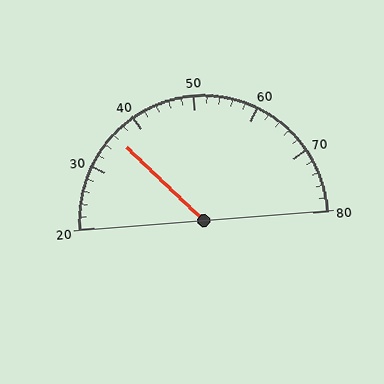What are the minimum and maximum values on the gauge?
The gauge ranges from 20 to 80.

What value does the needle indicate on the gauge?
The needle indicates approximately 36.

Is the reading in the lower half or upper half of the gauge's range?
The reading is in the lower half of the range (20 to 80).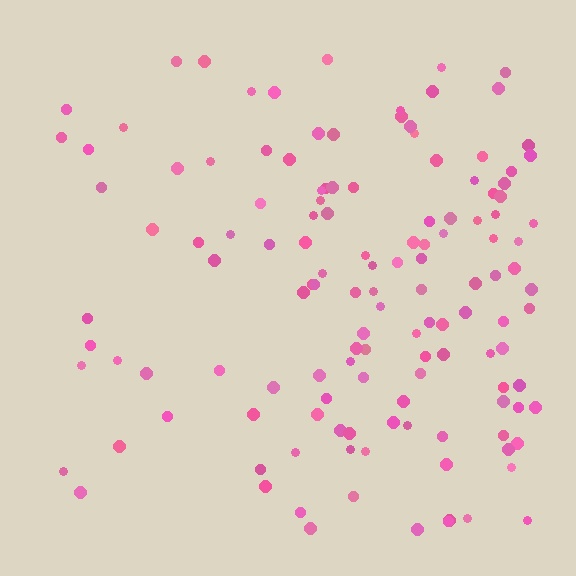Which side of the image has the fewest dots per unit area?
The left.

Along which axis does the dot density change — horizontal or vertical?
Horizontal.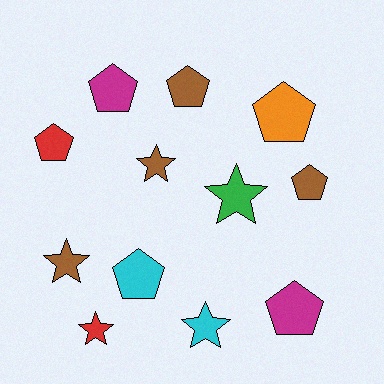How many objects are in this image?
There are 12 objects.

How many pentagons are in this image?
There are 7 pentagons.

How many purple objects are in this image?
There are no purple objects.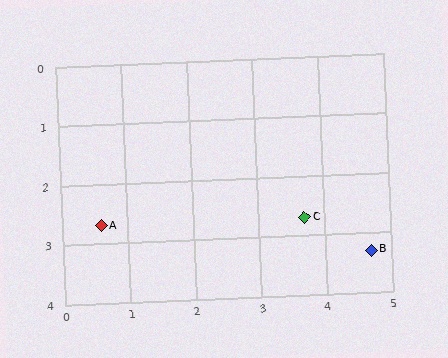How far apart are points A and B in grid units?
Points A and B are about 4.1 grid units apart.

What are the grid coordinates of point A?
Point A is at approximately (0.6, 2.7).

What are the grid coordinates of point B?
Point B is at approximately (4.7, 3.3).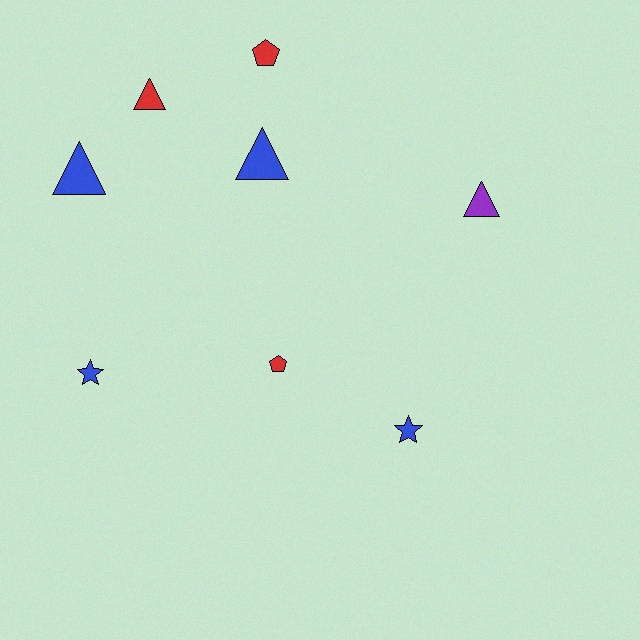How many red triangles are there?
There is 1 red triangle.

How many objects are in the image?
There are 8 objects.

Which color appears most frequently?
Blue, with 4 objects.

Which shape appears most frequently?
Triangle, with 4 objects.